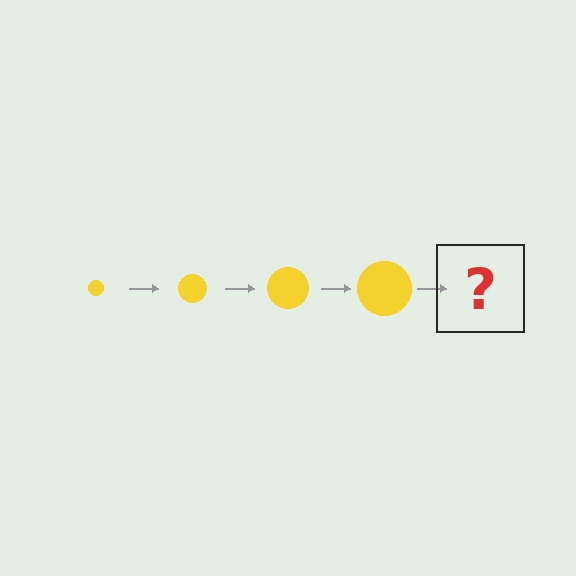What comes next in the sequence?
The next element should be a yellow circle, larger than the previous one.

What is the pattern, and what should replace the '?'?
The pattern is that the circle gets progressively larger each step. The '?' should be a yellow circle, larger than the previous one.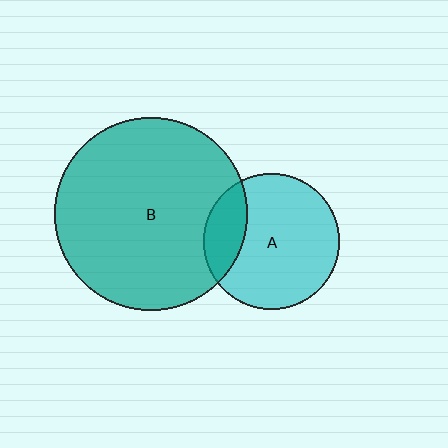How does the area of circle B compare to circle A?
Approximately 2.0 times.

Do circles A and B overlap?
Yes.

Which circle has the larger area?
Circle B (teal).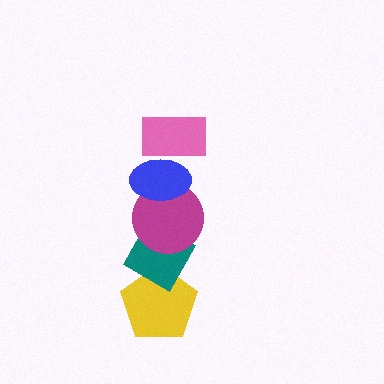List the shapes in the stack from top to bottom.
From top to bottom: the pink rectangle, the blue ellipse, the magenta circle, the teal diamond, the yellow pentagon.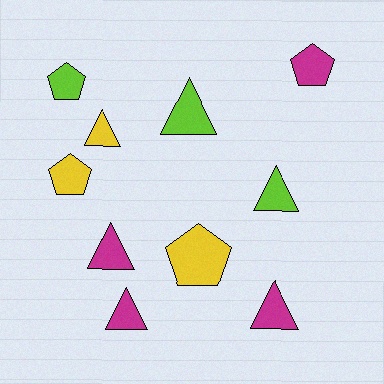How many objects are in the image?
There are 10 objects.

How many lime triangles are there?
There are 2 lime triangles.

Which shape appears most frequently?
Triangle, with 6 objects.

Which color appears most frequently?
Magenta, with 4 objects.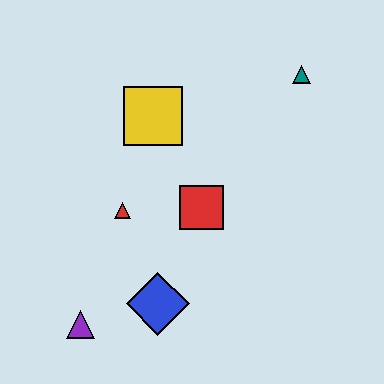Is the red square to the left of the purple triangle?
No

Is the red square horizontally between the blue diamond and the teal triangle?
Yes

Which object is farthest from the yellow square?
The purple triangle is farthest from the yellow square.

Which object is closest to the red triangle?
The red square is closest to the red triangle.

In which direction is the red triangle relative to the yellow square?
The red triangle is below the yellow square.